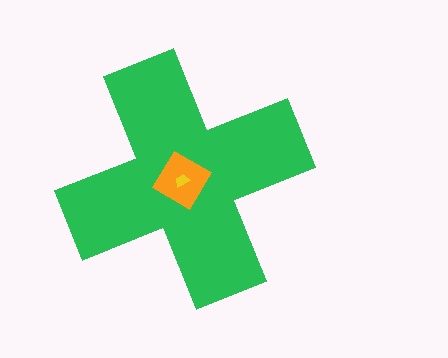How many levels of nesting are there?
3.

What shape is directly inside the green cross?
The orange diamond.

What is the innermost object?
The yellow trapezoid.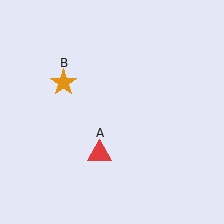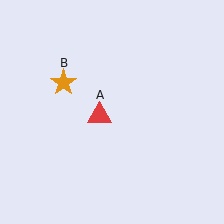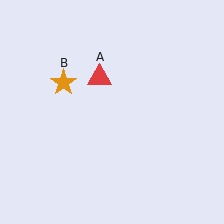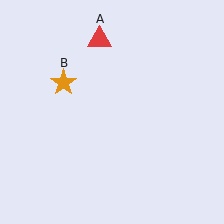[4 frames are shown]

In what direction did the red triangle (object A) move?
The red triangle (object A) moved up.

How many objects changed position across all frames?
1 object changed position: red triangle (object A).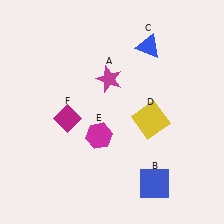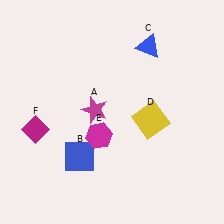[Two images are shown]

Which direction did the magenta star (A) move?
The magenta star (A) moved down.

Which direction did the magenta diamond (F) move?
The magenta diamond (F) moved left.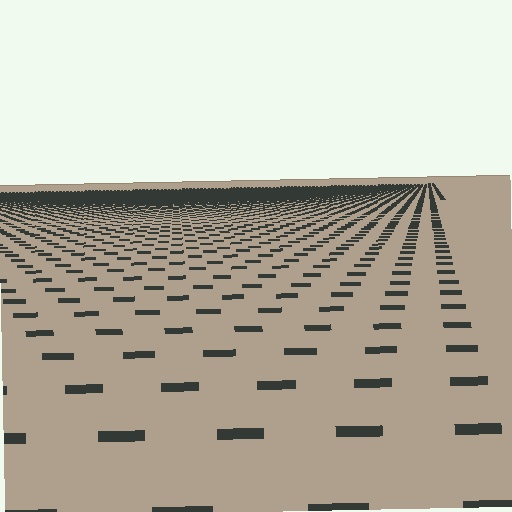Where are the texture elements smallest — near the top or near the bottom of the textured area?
Near the top.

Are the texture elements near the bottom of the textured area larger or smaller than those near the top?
Larger. Near the bottom, elements are closer to the viewer and appear at a bigger on-screen size.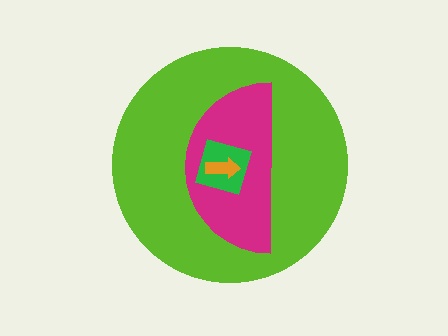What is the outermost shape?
The lime circle.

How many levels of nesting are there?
4.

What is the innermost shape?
The orange arrow.